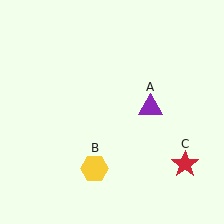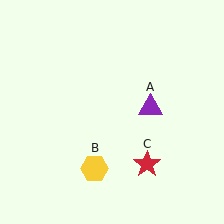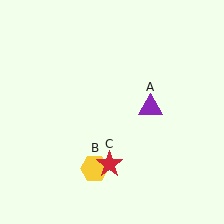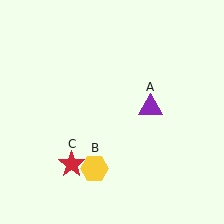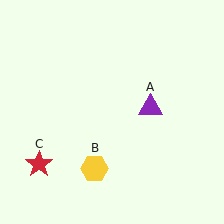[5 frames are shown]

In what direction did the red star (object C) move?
The red star (object C) moved left.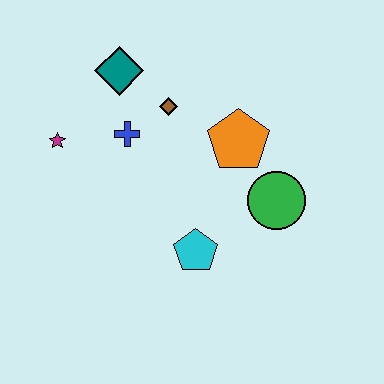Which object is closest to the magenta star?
The blue cross is closest to the magenta star.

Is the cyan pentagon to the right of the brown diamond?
Yes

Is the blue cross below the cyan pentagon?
No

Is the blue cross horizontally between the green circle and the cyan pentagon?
No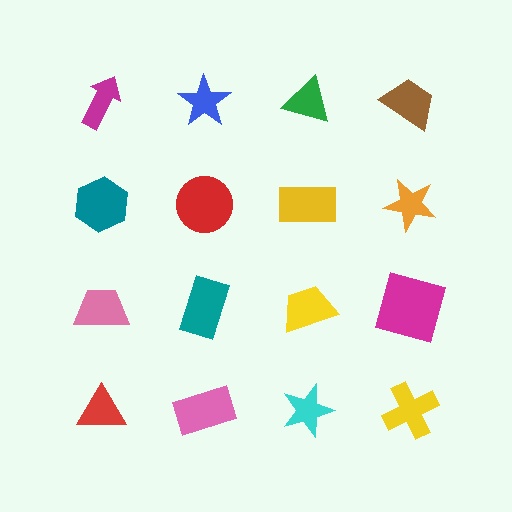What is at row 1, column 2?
A blue star.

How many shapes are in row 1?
4 shapes.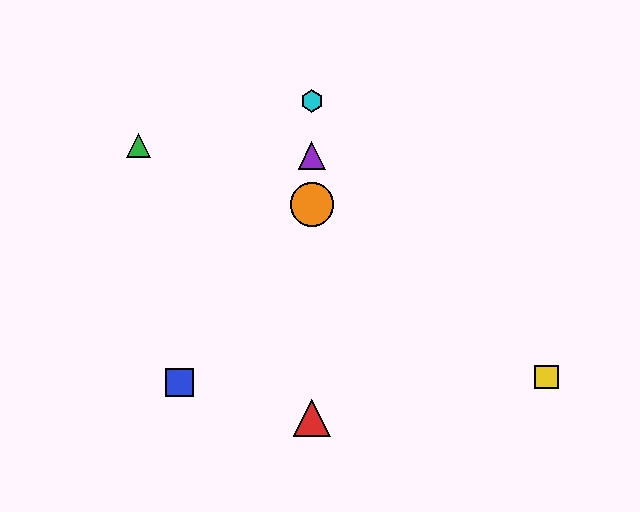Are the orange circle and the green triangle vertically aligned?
No, the orange circle is at x≈312 and the green triangle is at x≈139.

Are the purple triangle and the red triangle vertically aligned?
Yes, both are at x≈312.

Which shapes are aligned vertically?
The red triangle, the purple triangle, the orange circle, the cyan hexagon are aligned vertically.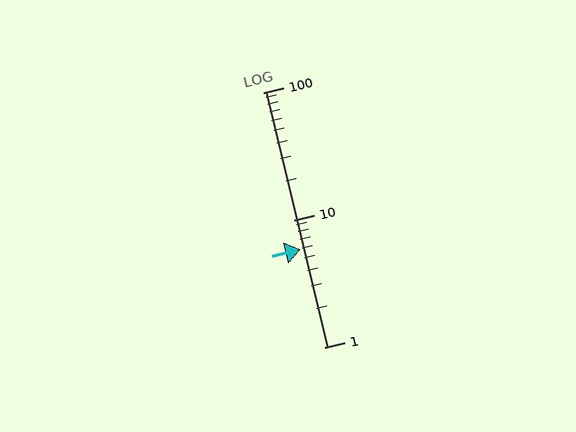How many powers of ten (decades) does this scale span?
The scale spans 2 decades, from 1 to 100.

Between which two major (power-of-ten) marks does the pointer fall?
The pointer is between 1 and 10.